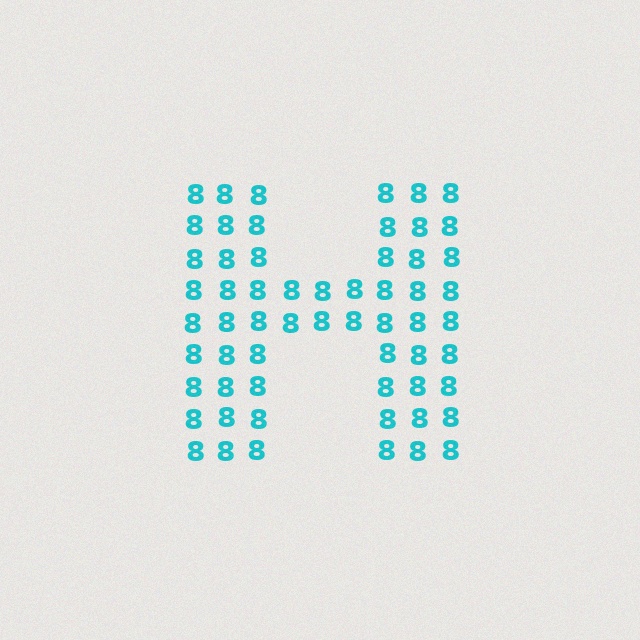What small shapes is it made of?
It is made of small digit 8's.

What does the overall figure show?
The overall figure shows the letter H.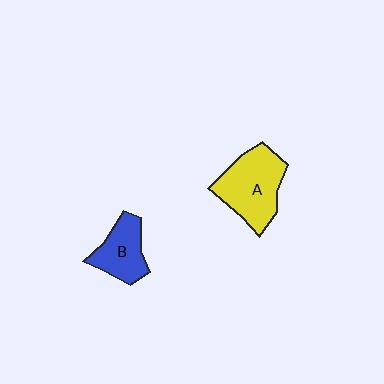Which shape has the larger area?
Shape A (yellow).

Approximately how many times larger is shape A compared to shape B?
Approximately 1.5 times.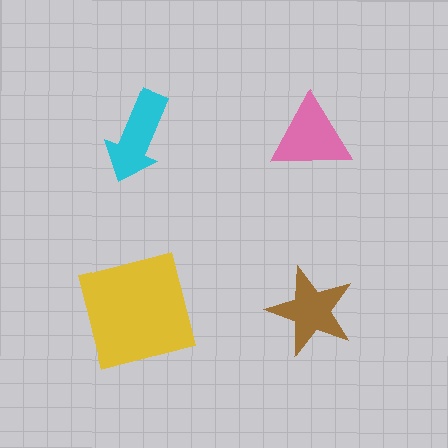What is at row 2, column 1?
A yellow square.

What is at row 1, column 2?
A pink triangle.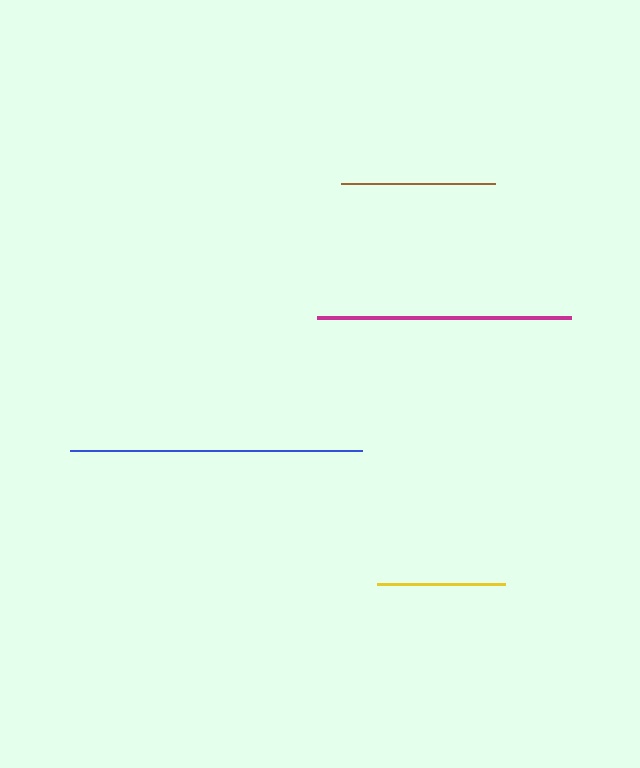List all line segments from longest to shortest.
From longest to shortest: blue, magenta, brown, yellow.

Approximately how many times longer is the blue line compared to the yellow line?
The blue line is approximately 2.3 times the length of the yellow line.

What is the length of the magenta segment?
The magenta segment is approximately 254 pixels long.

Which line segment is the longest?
The blue line is the longest at approximately 291 pixels.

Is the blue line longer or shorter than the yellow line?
The blue line is longer than the yellow line.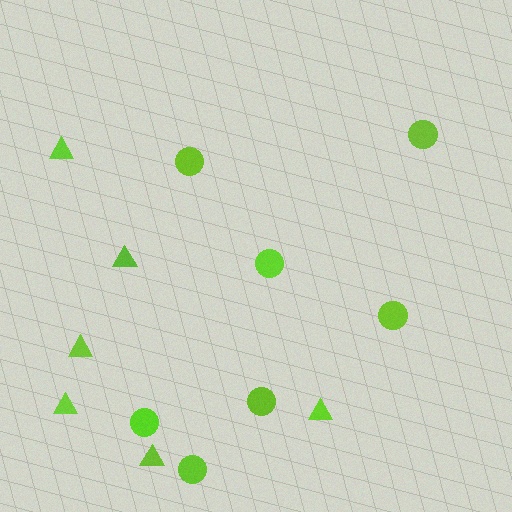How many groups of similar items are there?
There are 2 groups: one group of circles (7) and one group of triangles (6).